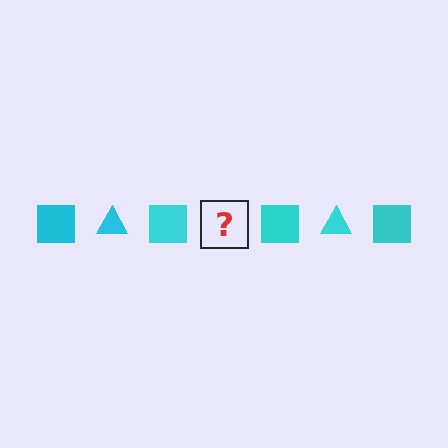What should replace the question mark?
The question mark should be replaced with a cyan triangle.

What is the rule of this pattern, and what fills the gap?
The rule is that the pattern cycles through square, triangle shapes in cyan. The gap should be filled with a cyan triangle.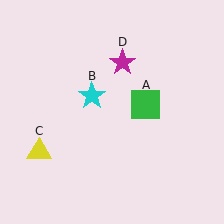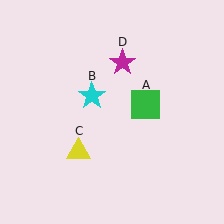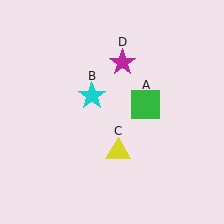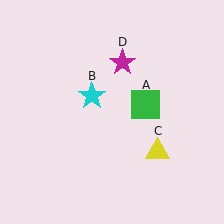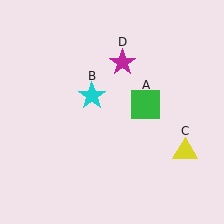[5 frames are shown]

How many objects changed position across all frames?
1 object changed position: yellow triangle (object C).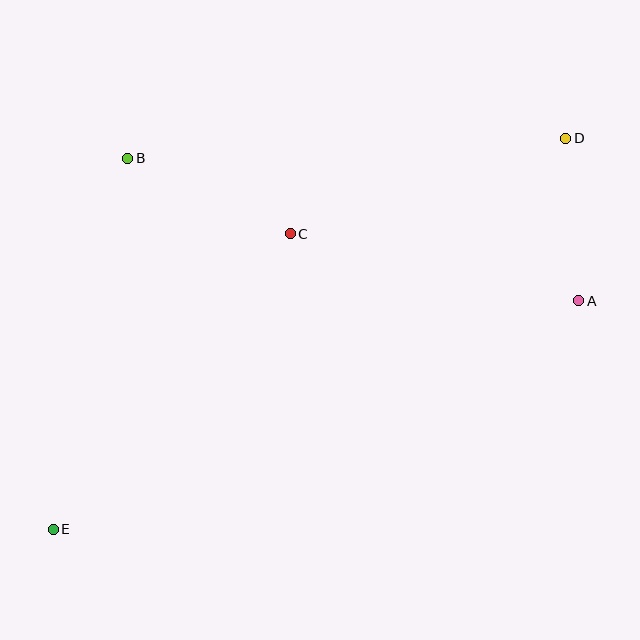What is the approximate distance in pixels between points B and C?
The distance between B and C is approximately 179 pixels.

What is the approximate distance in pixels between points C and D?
The distance between C and D is approximately 292 pixels.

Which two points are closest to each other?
Points A and D are closest to each other.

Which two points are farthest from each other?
Points D and E are farthest from each other.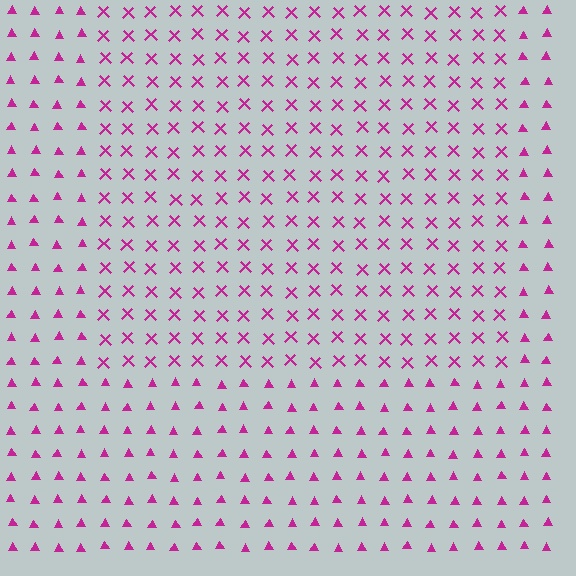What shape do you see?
I see a rectangle.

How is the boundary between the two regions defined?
The boundary is defined by a change in element shape: X marks inside vs. triangles outside. All elements share the same color and spacing.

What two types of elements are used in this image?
The image uses X marks inside the rectangle region and triangles outside it.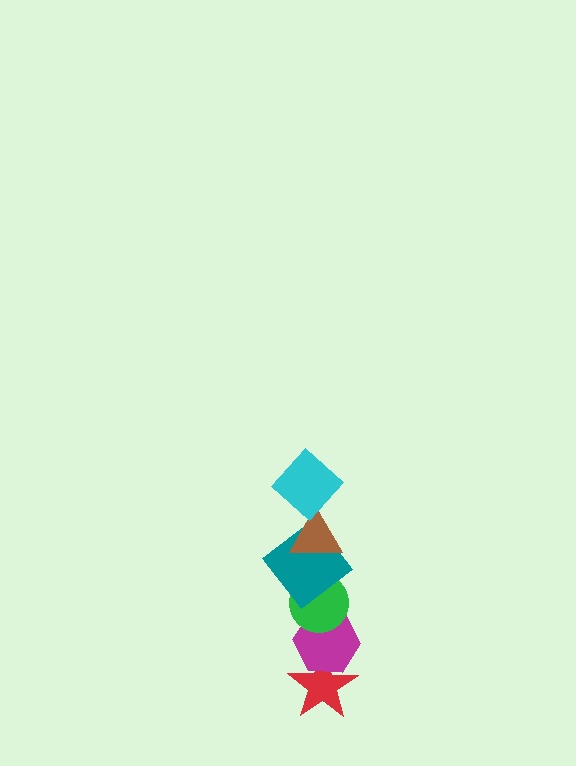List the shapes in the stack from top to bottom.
From top to bottom: the cyan diamond, the brown triangle, the teal diamond, the green circle, the magenta hexagon, the red star.